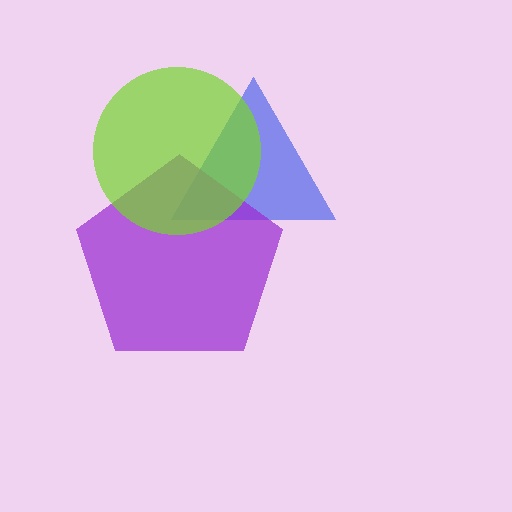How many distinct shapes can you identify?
There are 3 distinct shapes: a blue triangle, a purple pentagon, a lime circle.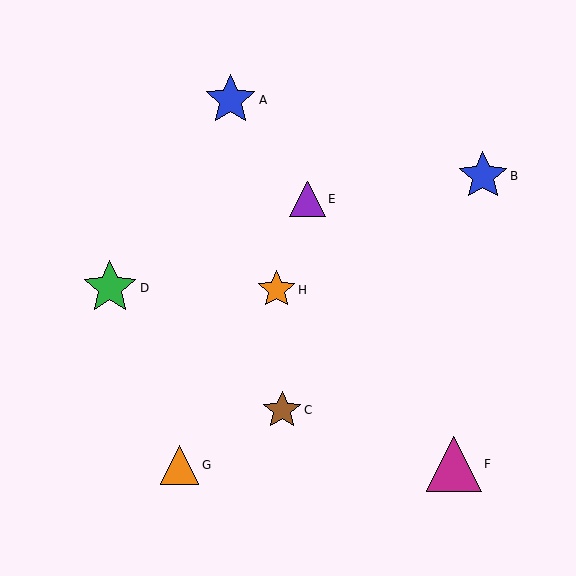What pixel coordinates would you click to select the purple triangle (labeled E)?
Click at (307, 199) to select the purple triangle E.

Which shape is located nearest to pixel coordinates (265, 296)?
The orange star (labeled H) at (277, 290) is nearest to that location.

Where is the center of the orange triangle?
The center of the orange triangle is at (180, 465).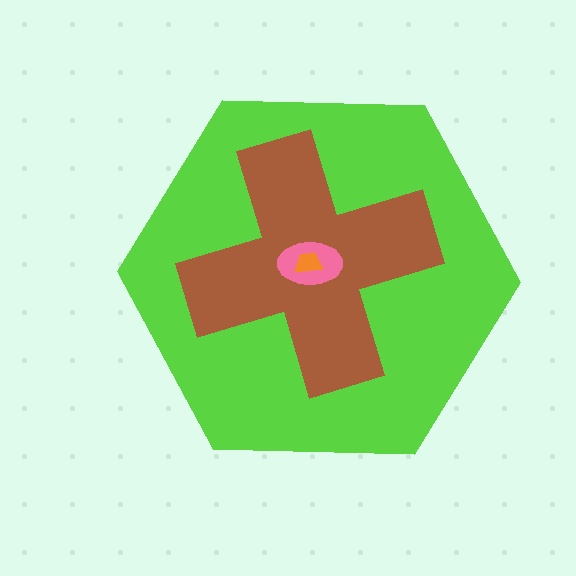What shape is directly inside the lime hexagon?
The brown cross.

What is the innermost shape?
The orange trapezoid.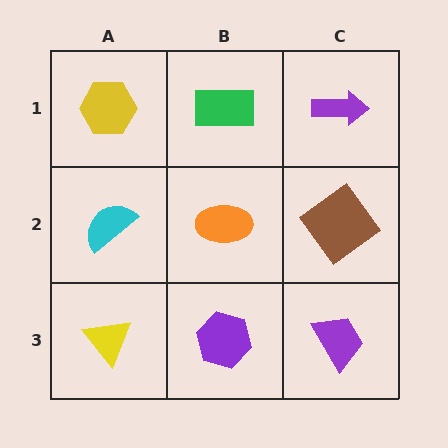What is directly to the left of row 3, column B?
A yellow triangle.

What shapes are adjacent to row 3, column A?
A cyan semicircle (row 2, column A), a purple hexagon (row 3, column B).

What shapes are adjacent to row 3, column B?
An orange ellipse (row 2, column B), a yellow triangle (row 3, column A), a purple trapezoid (row 3, column C).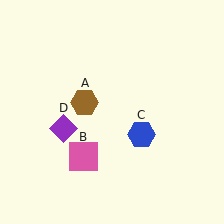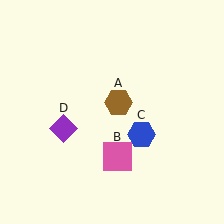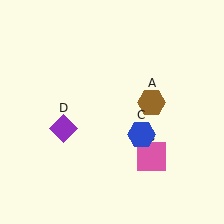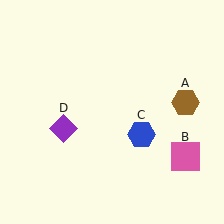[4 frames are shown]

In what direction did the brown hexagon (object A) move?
The brown hexagon (object A) moved right.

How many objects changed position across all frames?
2 objects changed position: brown hexagon (object A), pink square (object B).